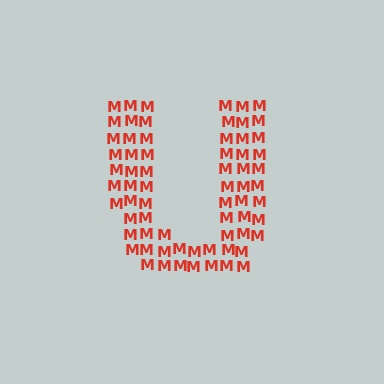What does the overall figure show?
The overall figure shows the letter U.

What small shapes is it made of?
It is made of small letter M's.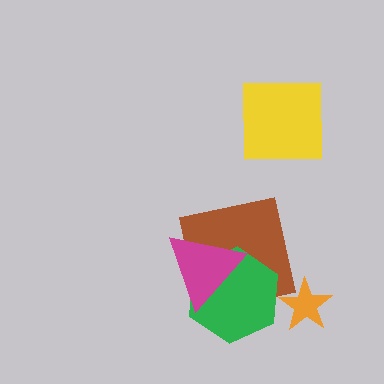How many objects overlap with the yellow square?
0 objects overlap with the yellow square.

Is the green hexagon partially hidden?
Yes, it is partially covered by another shape.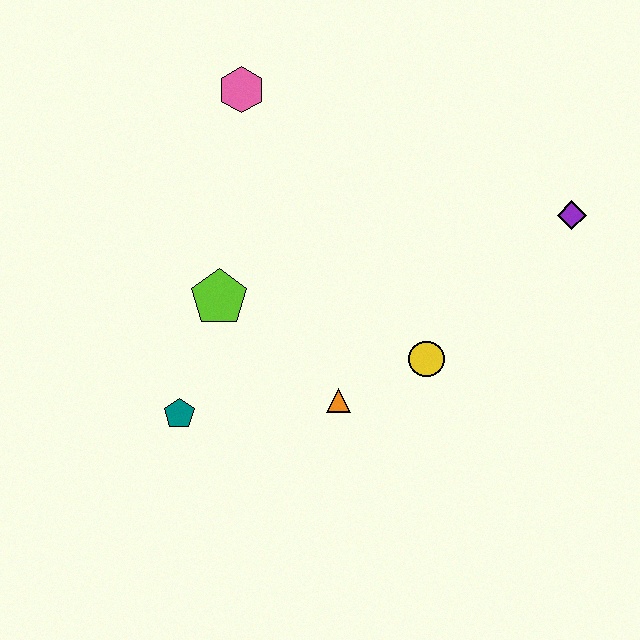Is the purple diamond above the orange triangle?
Yes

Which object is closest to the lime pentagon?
The teal pentagon is closest to the lime pentagon.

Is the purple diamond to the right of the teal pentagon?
Yes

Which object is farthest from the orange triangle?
The pink hexagon is farthest from the orange triangle.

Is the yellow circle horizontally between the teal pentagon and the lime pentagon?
No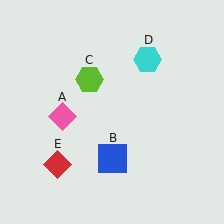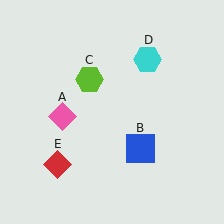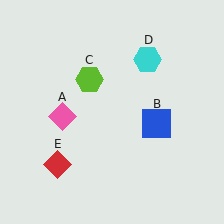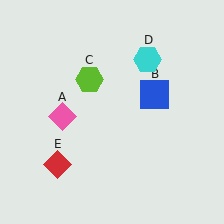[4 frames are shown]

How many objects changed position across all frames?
1 object changed position: blue square (object B).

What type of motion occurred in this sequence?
The blue square (object B) rotated counterclockwise around the center of the scene.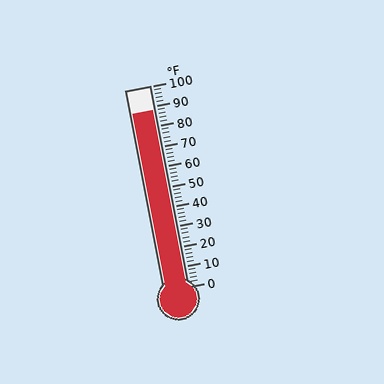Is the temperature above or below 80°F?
The temperature is above 80°F.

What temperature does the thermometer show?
The thermometer shows approximately 88°F.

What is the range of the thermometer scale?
The thermometer scale ranges from 0°F to 100°F.